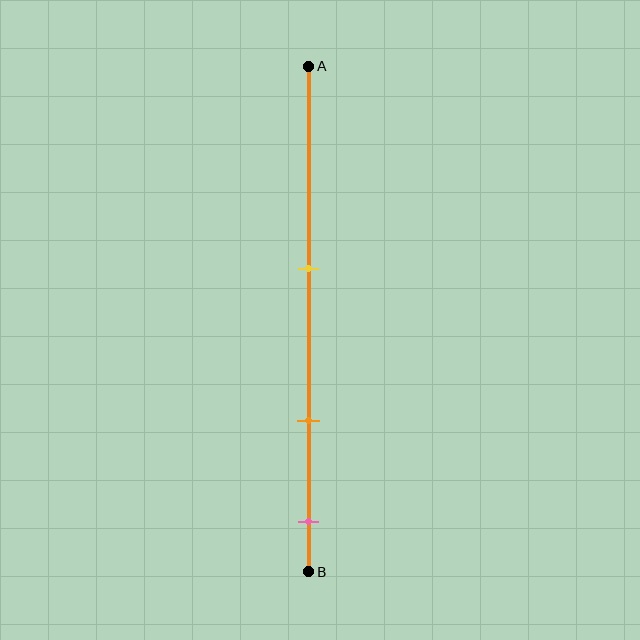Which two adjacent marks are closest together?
The orange and pink marks are the closest adjacent pair.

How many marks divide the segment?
There are 3 marks dividing the segment.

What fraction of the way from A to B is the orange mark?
The orange mark is approximately 70% (0.7) of the way from A to B.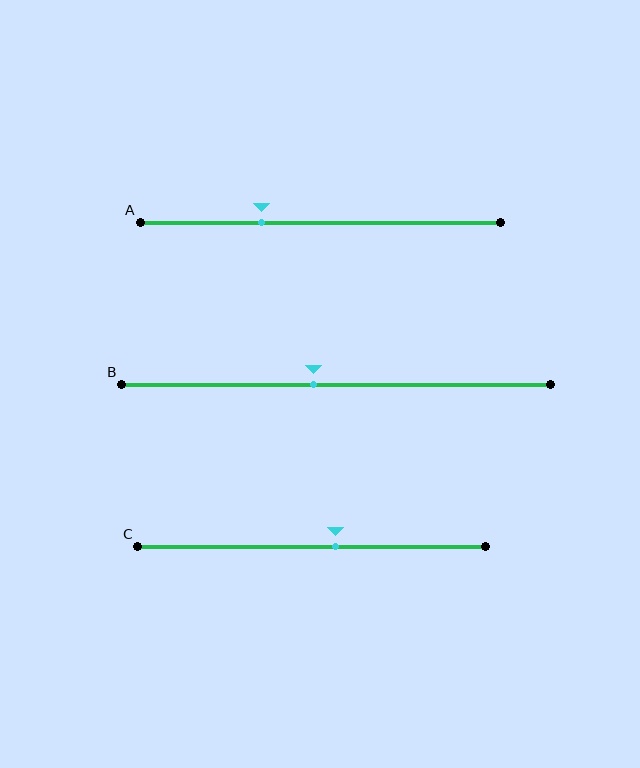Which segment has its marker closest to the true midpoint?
Segment B has its marker closest to the true midpoint.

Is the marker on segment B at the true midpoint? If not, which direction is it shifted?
No, the marker on segment B is shifted to the left by about 5% of the segment length.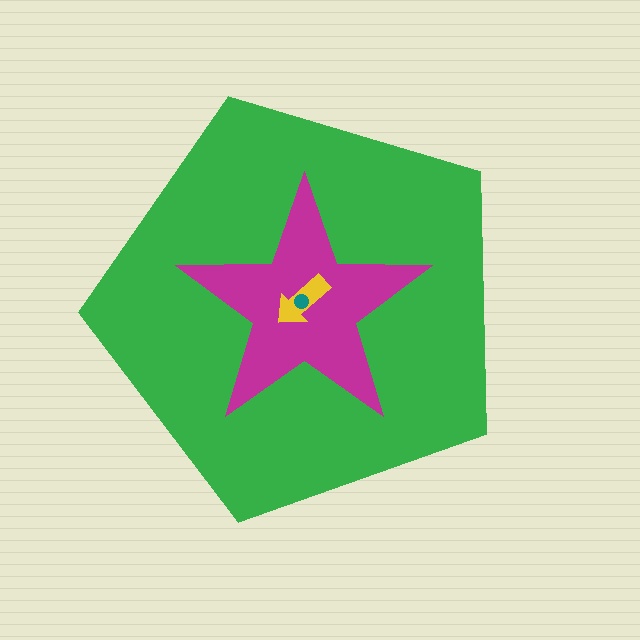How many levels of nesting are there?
4.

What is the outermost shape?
The green pentagon.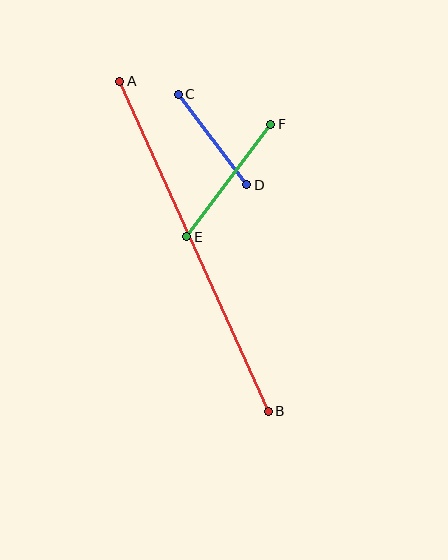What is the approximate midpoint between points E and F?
The midpoint is at approximately (229, 180) pixels.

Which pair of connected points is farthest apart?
Points A and B are farthest apart.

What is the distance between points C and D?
The distance is approximately 114 pixels.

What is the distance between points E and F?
The distance is approximately 140 pixels.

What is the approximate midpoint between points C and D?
The midpoint is at approximately (213, 140) pixels.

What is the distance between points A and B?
The distance is approximately 362 pixels.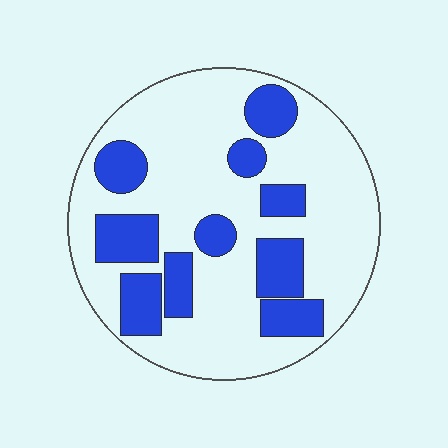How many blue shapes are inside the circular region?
10.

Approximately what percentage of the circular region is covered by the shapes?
Approximately 30%.